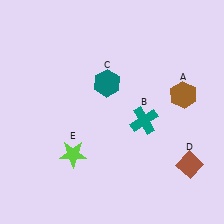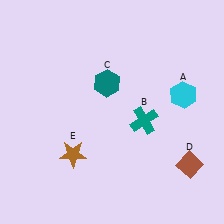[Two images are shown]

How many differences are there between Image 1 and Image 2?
There are 2 differences between the two images.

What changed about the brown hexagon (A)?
In Image 1, A is brown. In Image 2, it changed to cyan.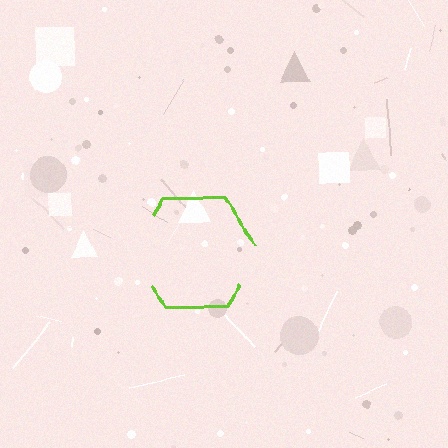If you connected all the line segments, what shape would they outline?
They would outline a hexagon.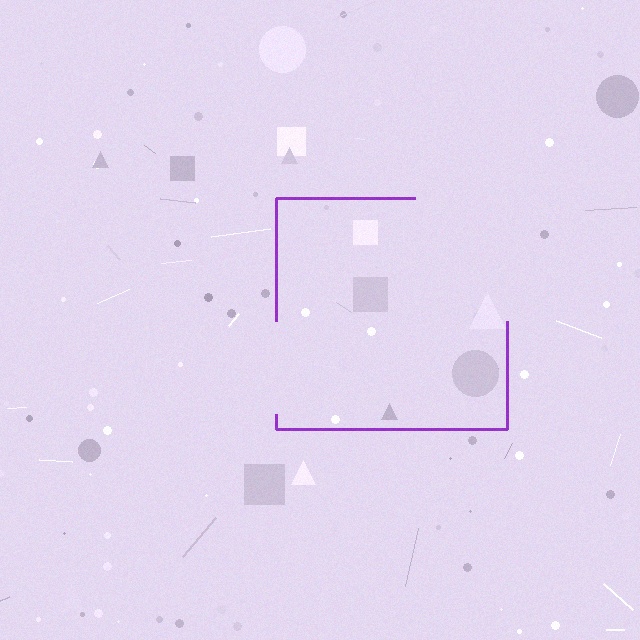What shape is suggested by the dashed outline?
The dashed outline suggests a square.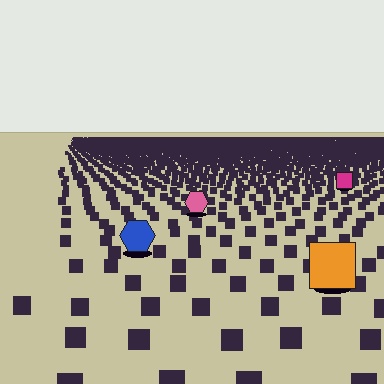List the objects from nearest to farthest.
From nearest to farthest: the orange square, the blue hexagon, the pink hexagon, the magenta square.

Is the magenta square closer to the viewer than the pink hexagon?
No. The pink hexagon is closer — you can tell from the texture gradient: the ground texture is coarser near it.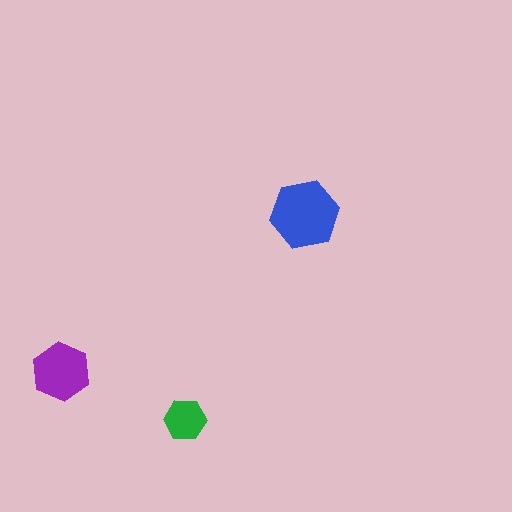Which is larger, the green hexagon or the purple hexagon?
The purple one.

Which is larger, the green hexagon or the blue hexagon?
The blue one.